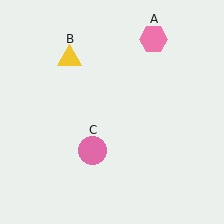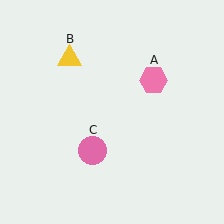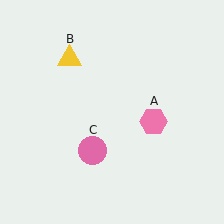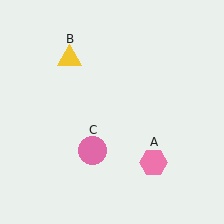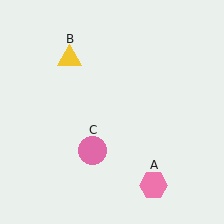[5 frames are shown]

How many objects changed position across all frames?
1 object changed position: pink hexagon (object A).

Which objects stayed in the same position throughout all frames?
Yellow triangle (object B) and pink circle (object C) remained stationary.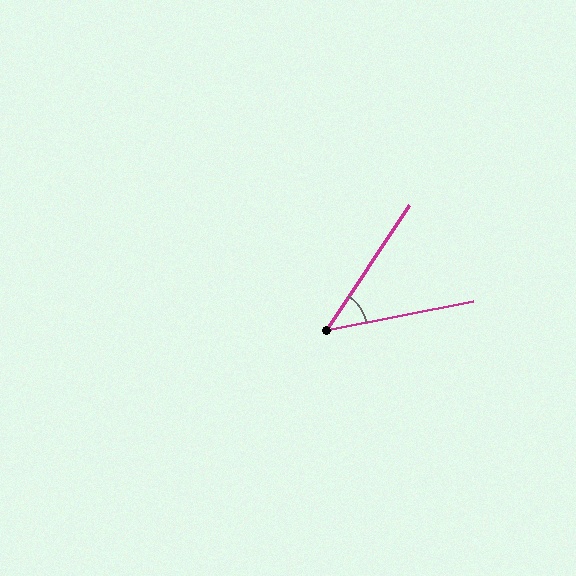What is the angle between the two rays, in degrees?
Approximately 45 degrees.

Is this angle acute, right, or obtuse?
It is acute.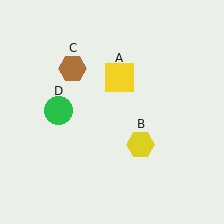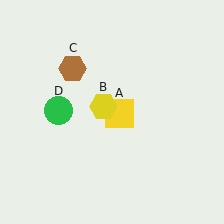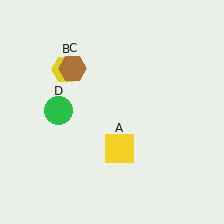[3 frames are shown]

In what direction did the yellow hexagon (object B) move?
The yellow hexagon (object B) moved up and to the left.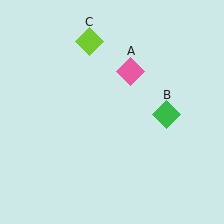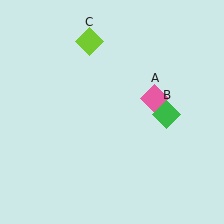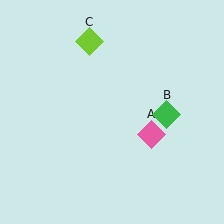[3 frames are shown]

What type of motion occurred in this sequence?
The pink diamond (object A) rotated clockwise around the center of the scene.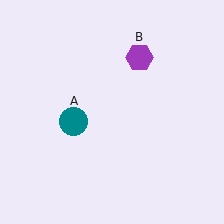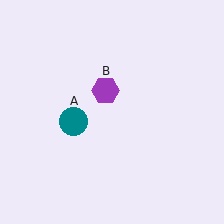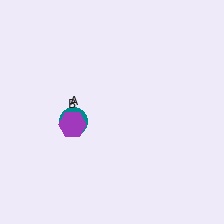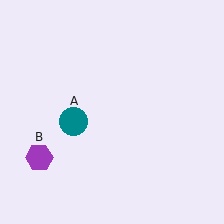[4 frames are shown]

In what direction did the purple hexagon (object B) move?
The purple hexagon (object B) moved down and to the left.